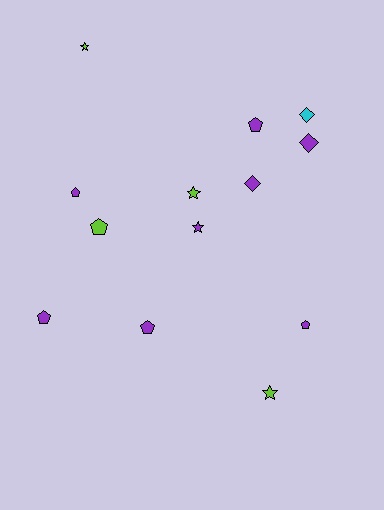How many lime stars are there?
There are 3 lime stars.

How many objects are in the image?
There are 13 objects.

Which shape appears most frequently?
Pentagon, with 6 objects.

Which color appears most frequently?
Purple, with 8 objects.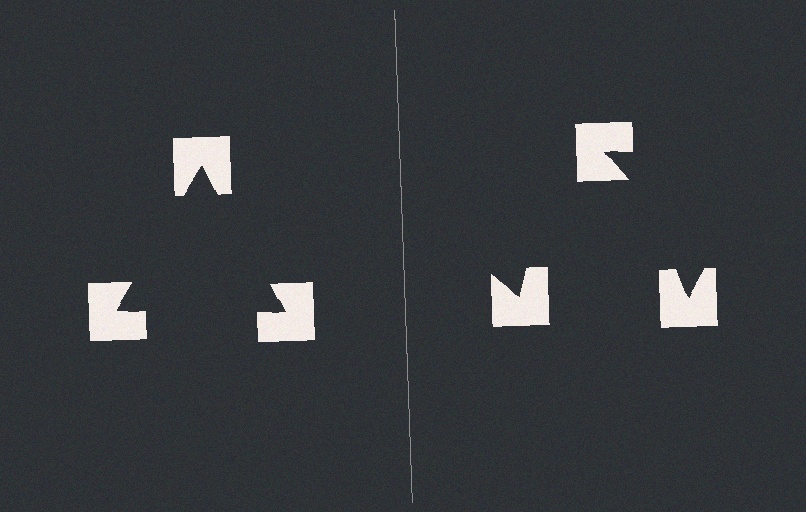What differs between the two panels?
The notched squares are positioned identically on both sides; only the wedge orientations differ. On the left they align to a triangle; on the right they are misaligned.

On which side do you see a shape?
An illusory triangle appears on the left side. On the right side the wedge cuts are rotated, so no coherent shape forms.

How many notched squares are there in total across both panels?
6 — 3 on each side.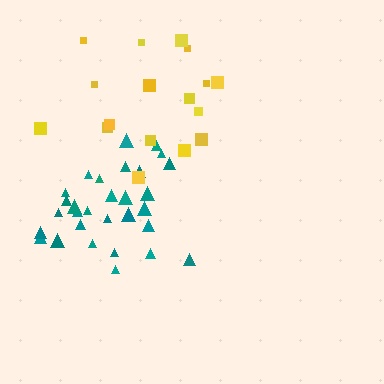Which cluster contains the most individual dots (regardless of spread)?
Teal (31).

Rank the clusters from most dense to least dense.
teal, yellow.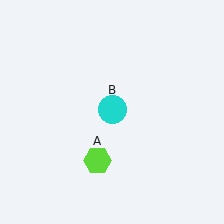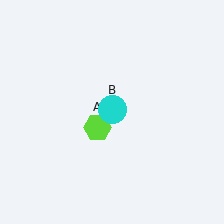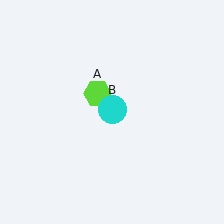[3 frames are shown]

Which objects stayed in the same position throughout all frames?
Cyan circle (object B) remained stationary.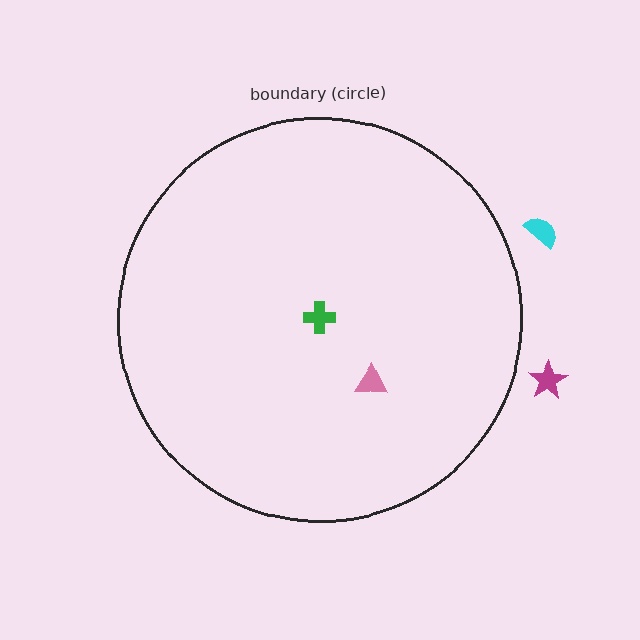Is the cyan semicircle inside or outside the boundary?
Outside.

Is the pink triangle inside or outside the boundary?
Inside.